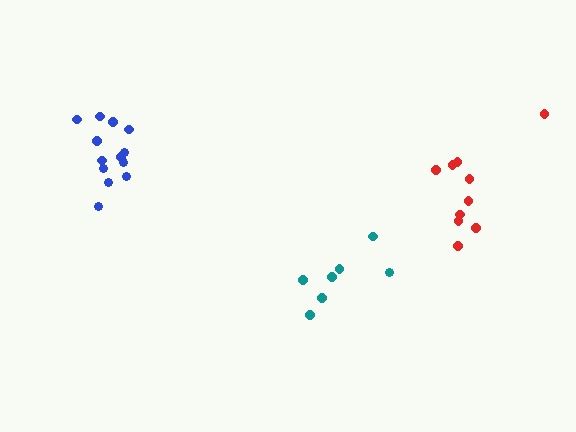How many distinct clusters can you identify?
There are 3 distinct clusters.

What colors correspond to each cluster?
The clusters are colored: teal, blue, red.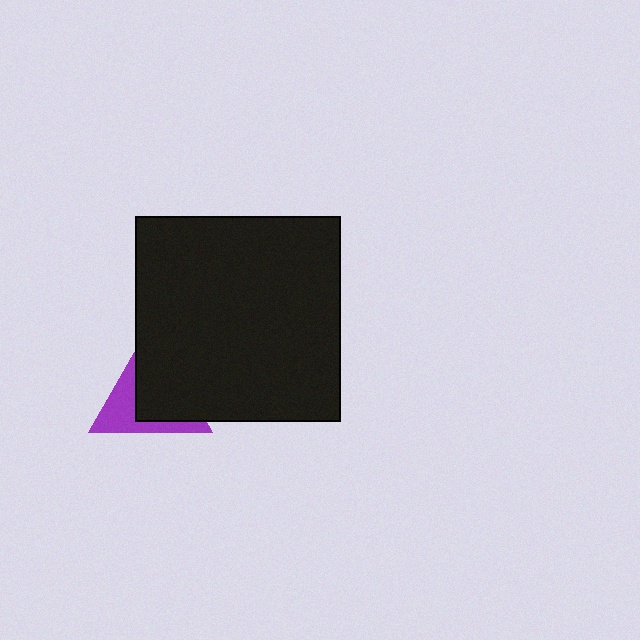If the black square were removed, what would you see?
You would see the complete purple triangle.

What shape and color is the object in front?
The object in front is a black square.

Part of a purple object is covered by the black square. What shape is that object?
It is a triangle.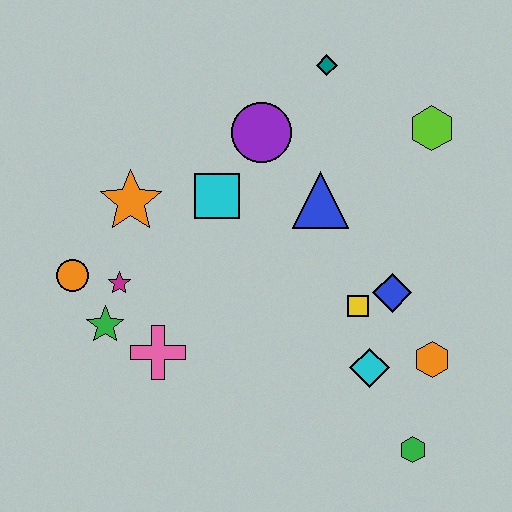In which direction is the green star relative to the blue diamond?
The green star is to the left of the blue diamond.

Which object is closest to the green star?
The magenta star is closest to the green star.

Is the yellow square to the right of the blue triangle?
Yes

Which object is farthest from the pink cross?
The lime hexagon is farthest from the pink cross.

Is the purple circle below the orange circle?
No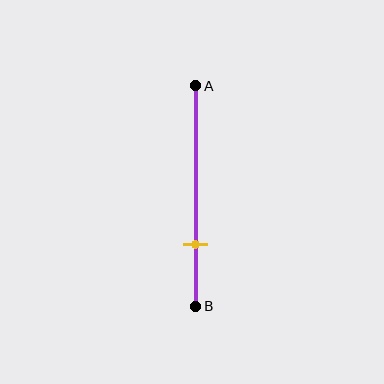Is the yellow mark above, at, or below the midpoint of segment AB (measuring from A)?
The yellow mark is below the midpoint of segment AB.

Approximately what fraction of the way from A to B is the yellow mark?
The yellow mark is approximately 70% of the way from A to B.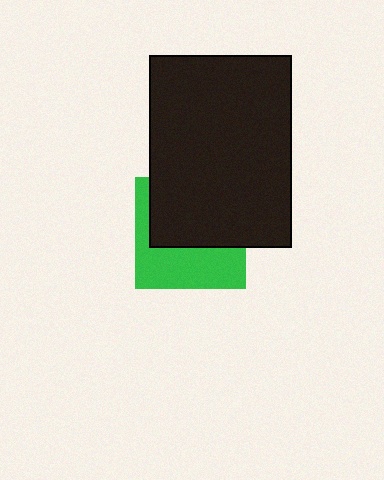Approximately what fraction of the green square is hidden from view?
Roughly 55% of the green square is hidden behind the black rectangle.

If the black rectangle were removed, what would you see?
You would see the complete green square.